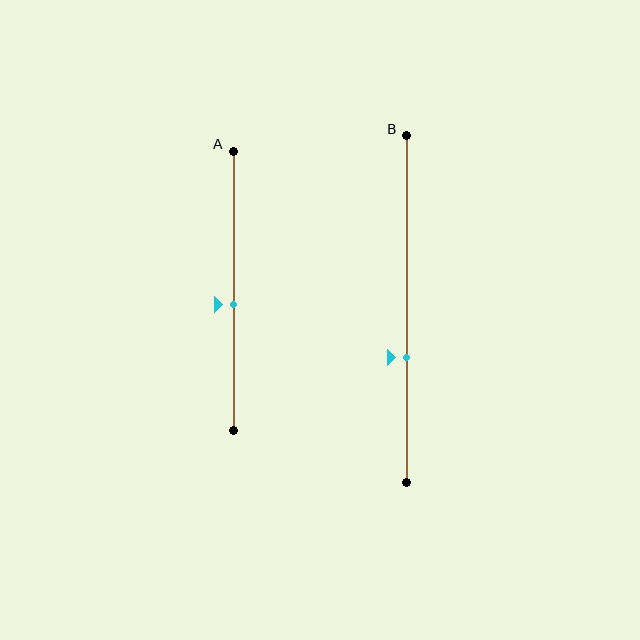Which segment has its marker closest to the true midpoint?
Segment A has its marker closest to the true midpoint.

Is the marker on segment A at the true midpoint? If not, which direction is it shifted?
No, the marker on segment A is shifted downward by about 5% of the segment length.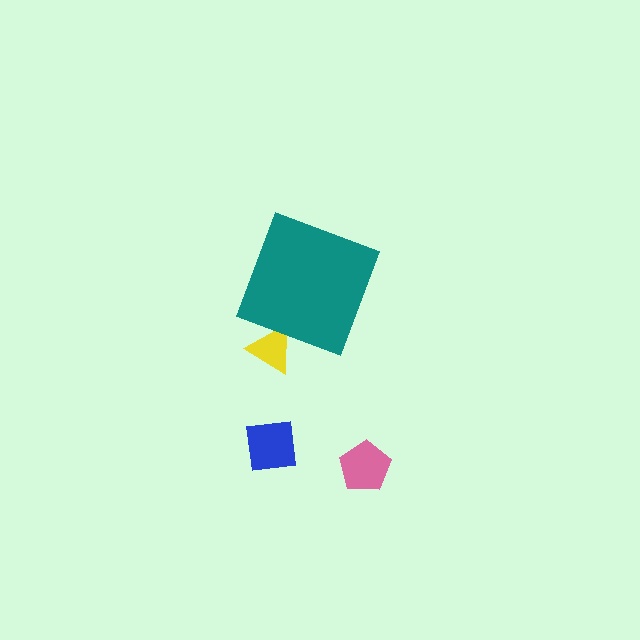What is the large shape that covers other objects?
A teal diamond.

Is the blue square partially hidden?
No, the blue square is fully visible.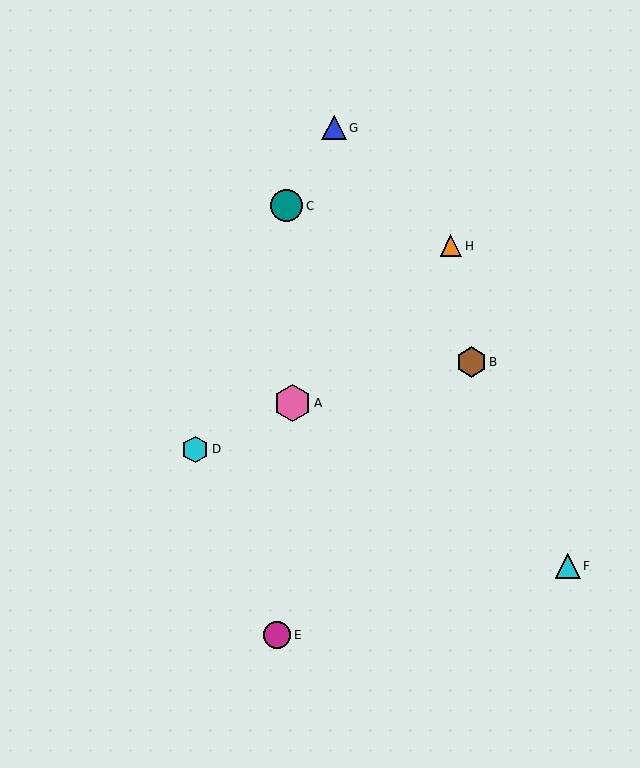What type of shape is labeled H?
Shape H is an orange triangle.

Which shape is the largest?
The pink hexagon (labeled A) is the largest.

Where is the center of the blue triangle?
The center of the blue triangle is at (334, 128).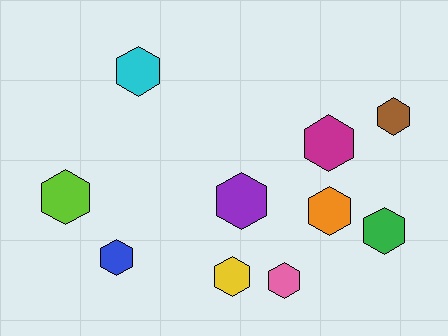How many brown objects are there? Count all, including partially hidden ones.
There is 1 brown object.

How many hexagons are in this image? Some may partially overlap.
There are 10 hexagons.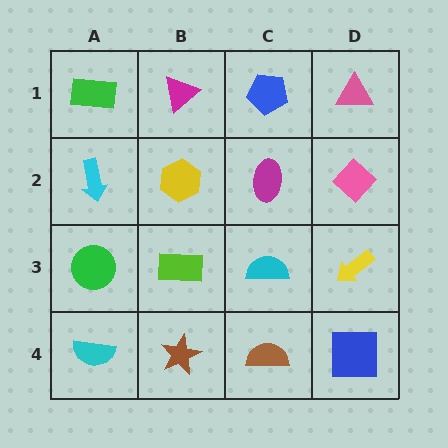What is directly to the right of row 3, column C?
A yellow arrow.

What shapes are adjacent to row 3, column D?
A pink diamond (row 2, column D), a blue square (row 4, column D), a cyan semicircle (row 3, column C).